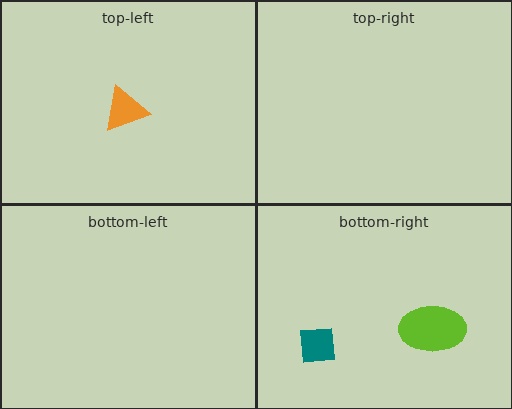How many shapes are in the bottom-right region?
2.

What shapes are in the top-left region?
The orange triangle.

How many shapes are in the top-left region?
1.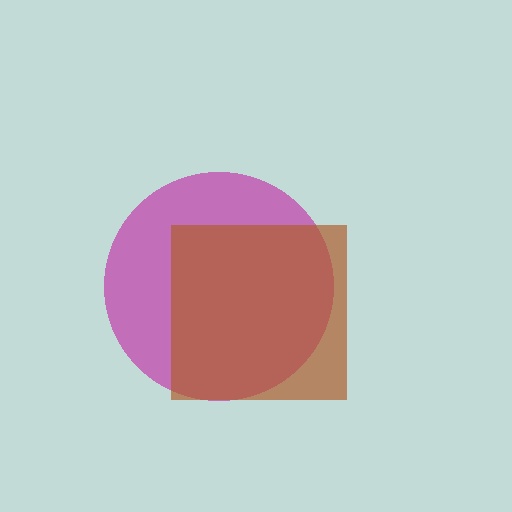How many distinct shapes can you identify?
There are 2 distinct shapes: a magenta circle, a brown square.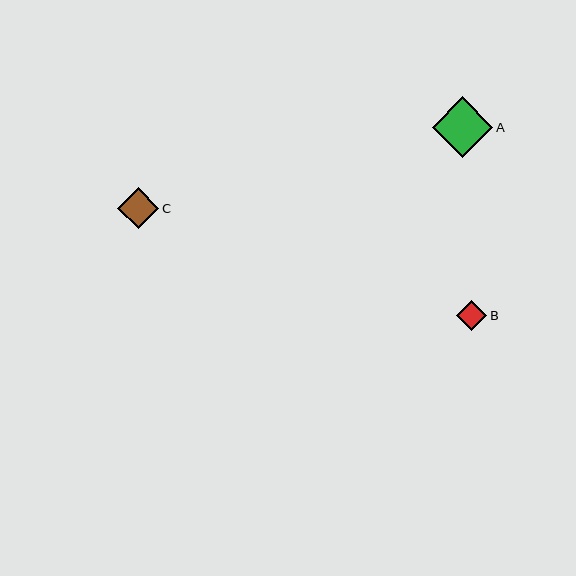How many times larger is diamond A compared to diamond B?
Diamond A is approximately 2.0 times the size of diamond B.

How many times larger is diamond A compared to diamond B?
Diamond A is approximately 2.0 times the size of diamond B.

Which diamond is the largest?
Diamond A is the largest with a size of approximately 60 pixels.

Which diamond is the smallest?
Diamond B is the smallest with a size of approximately 30 pixels.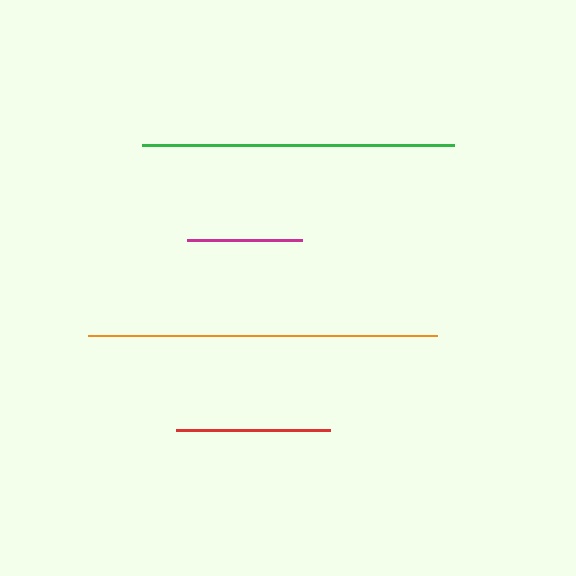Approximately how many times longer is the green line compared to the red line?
The green line is approximately 2.0 times the length of the red line.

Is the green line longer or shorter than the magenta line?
The green line is longer than the magenta line.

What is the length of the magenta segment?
The magenta segment is approximately 115 pixels long.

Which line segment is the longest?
The orange line is the longest at approximately 349 pixels.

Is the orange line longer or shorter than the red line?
The orange line is longer than the red line.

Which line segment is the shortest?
The magenta line is the shortest at approximately 115 pixels.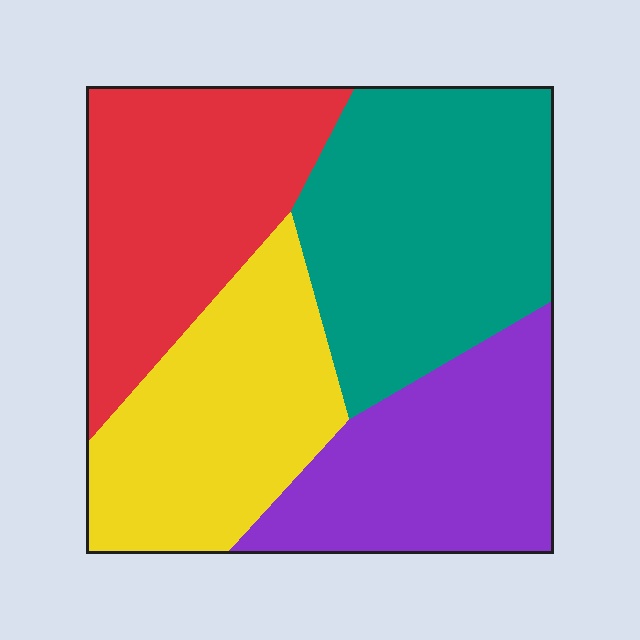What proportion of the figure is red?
Red covers 24% of the figure.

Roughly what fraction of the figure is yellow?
Yellow covers roughly 25% of the figure.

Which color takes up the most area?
Teal, at roughly 30%.